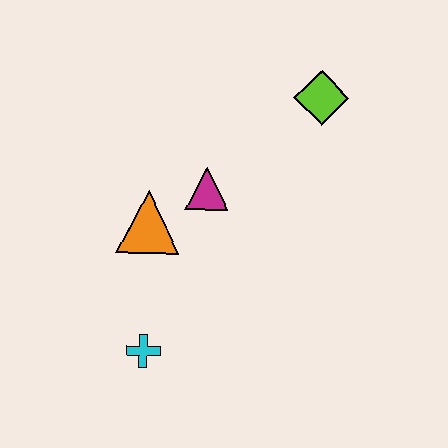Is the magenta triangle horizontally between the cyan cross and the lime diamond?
Yes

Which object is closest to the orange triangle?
The magenta triangle is closest to the orange triangle.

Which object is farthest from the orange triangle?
The lime diamond is farthest from the orange triangle.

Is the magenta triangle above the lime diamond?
No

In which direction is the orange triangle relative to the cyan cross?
The orange triangle is above the cyan cross.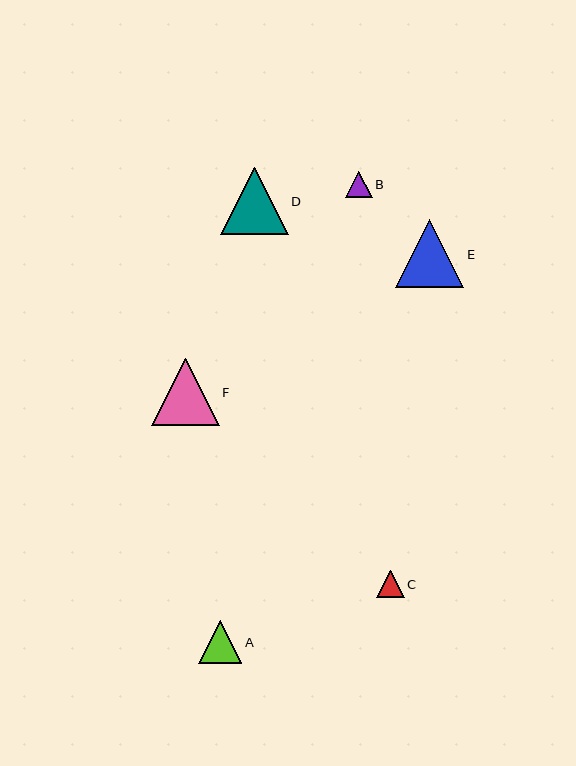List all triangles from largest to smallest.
From largest to smallest: E, D, F, A, C, B.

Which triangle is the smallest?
Triangle B is the smallest with a size of approximately 26 pixels.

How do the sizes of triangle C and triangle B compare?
Triangle C and triangle B are approximately the same size.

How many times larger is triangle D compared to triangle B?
Triangle D is approximately 2.6 times the size of triangle B.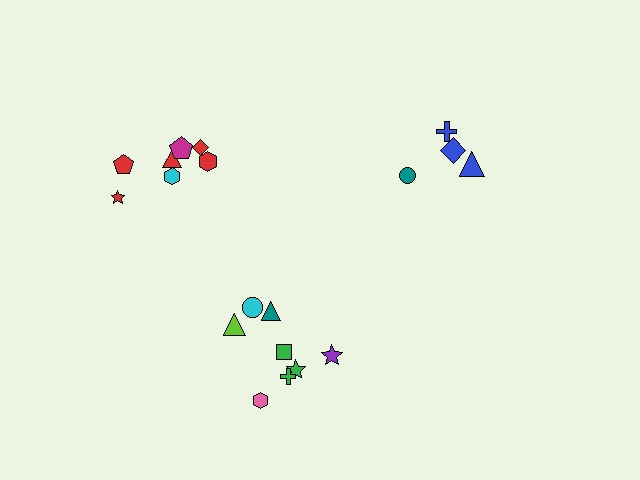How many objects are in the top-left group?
There are 7 objects.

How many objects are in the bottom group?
There are 8 objects.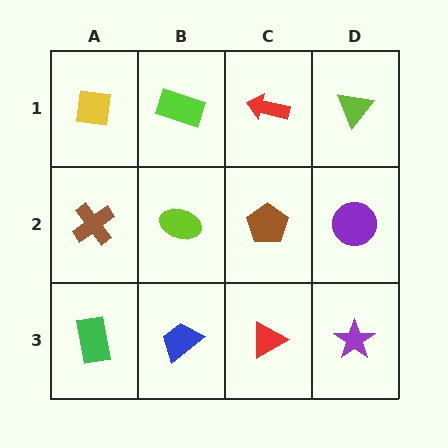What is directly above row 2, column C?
A red arrow.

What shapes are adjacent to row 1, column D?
A purple circle (row 2, column D), a red arrow (row 1, column C).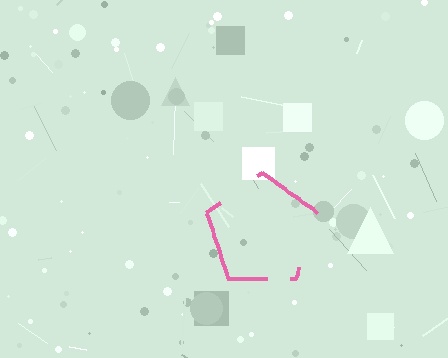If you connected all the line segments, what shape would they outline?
They would outline a pentagon.